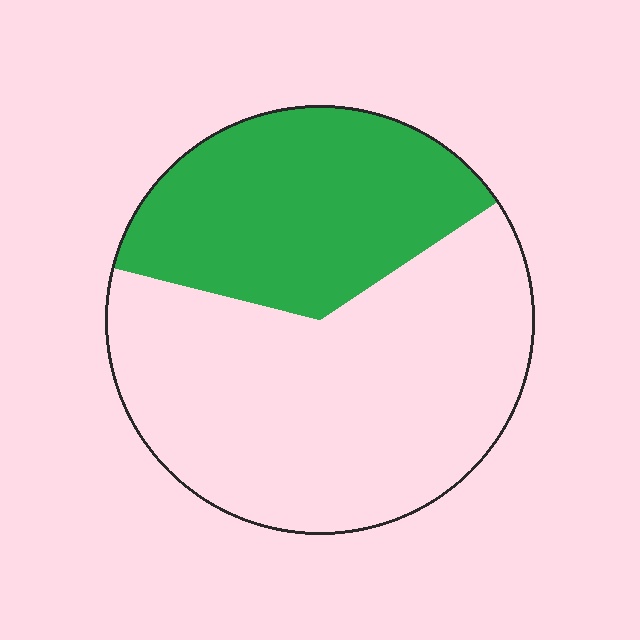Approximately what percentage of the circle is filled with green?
Approximately 35%.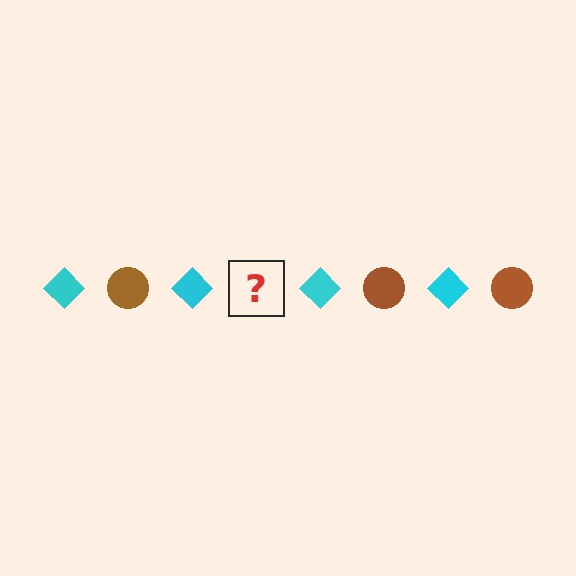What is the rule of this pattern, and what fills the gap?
The rule is that the pattern alternates between cyan diamond and brown circle. The gap should be filled with a brown circle.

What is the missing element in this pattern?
The missing element is a brown circle.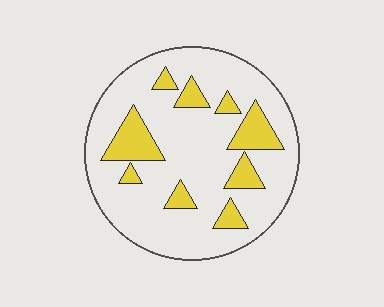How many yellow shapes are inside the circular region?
9.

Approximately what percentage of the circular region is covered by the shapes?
Approximately 20%.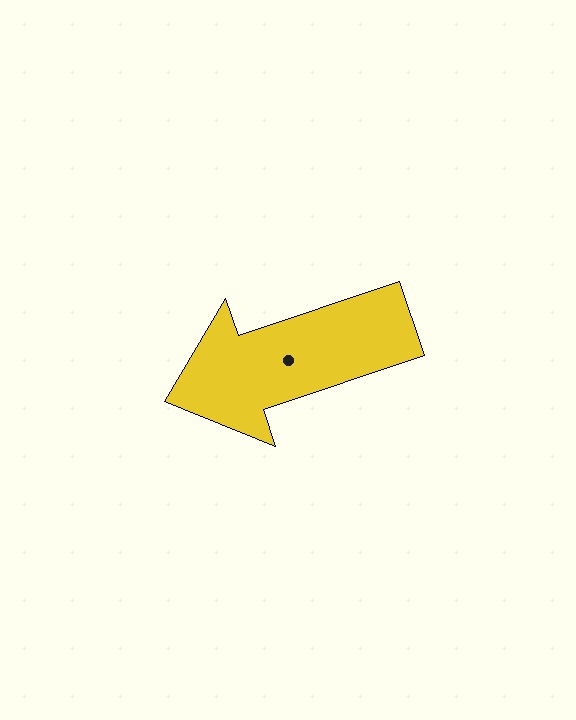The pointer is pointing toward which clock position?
Roughly 8 o'clock.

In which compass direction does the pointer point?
West.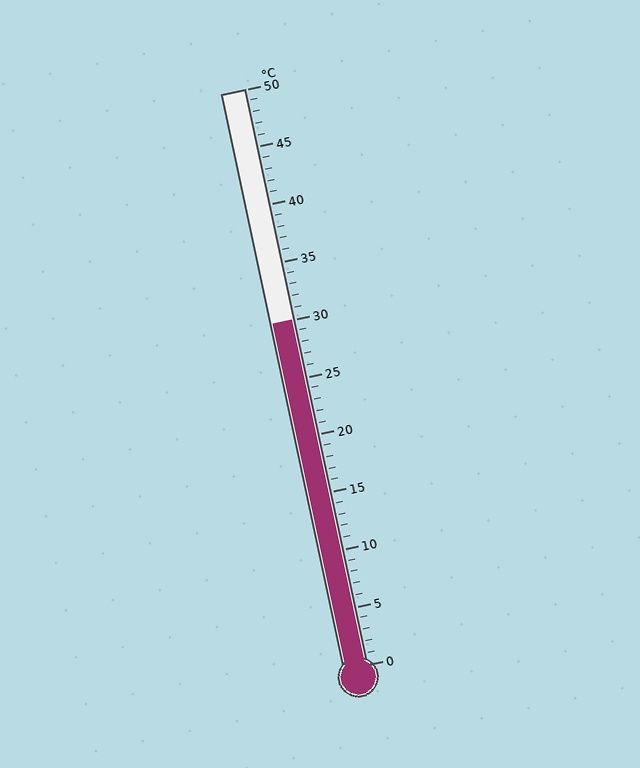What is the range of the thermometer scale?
The thermometer scale ranges from 0°C to 50°C.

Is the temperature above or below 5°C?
The temperature is above 5°C.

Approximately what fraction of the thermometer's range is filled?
The thermometer is filled to approximately 60% of its range.